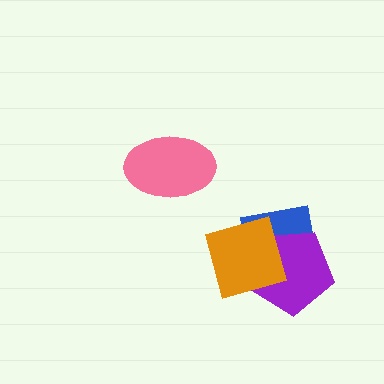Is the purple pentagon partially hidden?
Yes, it is partially covered by another shape.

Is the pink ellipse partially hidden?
No, no other shape covers it.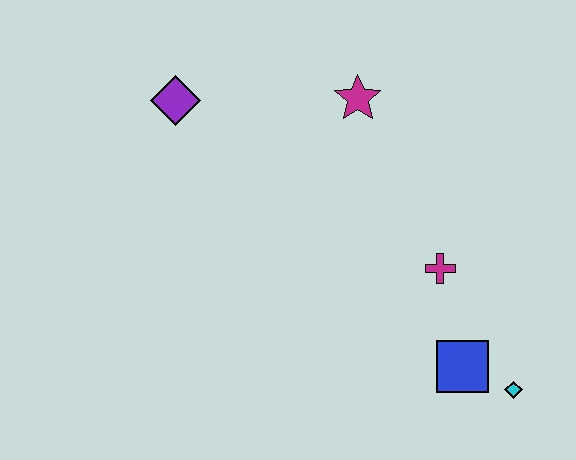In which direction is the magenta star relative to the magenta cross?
The magenta star is above the magenta cross.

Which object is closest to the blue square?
The cyan diamond is closest to the blue square.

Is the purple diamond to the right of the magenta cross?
No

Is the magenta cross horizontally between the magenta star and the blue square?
Yes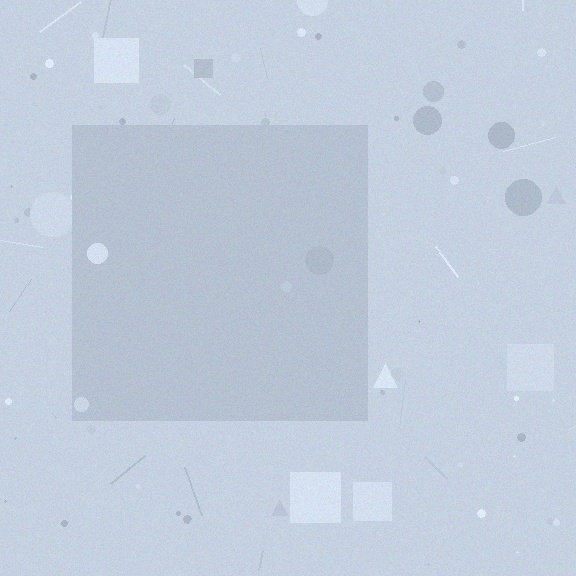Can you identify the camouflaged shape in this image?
The camouflaged shape is a square.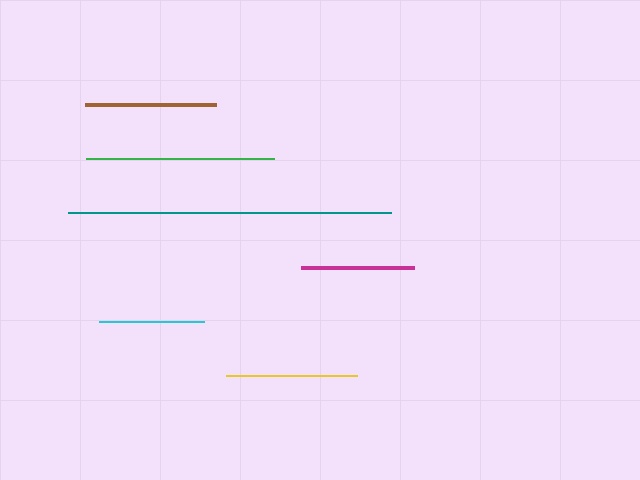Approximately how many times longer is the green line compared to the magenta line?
The green line is approximately 1.7 times the length of the magenta line.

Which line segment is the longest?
The teal line is the longest at approximately 323 pixels.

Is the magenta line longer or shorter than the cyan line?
The magenta line is longer than the cyan line.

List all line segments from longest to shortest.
From longest to shortest: teal, green, yellow, brown, magenta, cyan.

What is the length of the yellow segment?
The yellow segment is approximately 132 pixels long.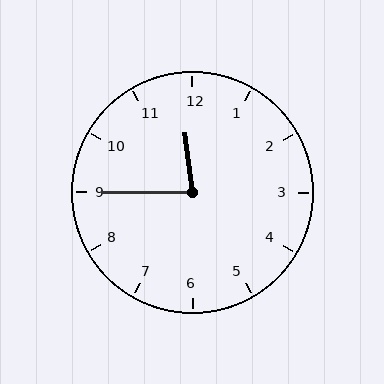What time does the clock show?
11:45.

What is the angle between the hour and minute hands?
Approximately 82 degrees.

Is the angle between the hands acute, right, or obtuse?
It is acute.